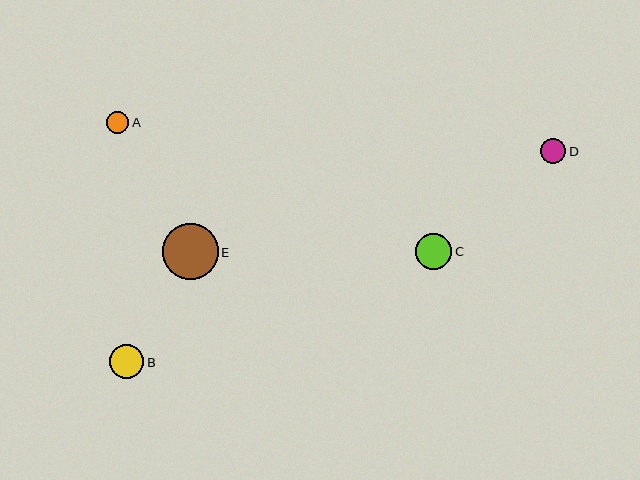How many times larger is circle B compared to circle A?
Circle B is approximately 1.6 times the size of circle A.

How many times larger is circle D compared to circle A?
Circle D is approximately 1.1 times the size of circle A.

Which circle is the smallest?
Circle A is the smallest with a size of approximately 22 pixels.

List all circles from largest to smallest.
From largest to smallest: E, C, B, D, A.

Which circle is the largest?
Circle E is the largest with a size of approximately 56 pixels.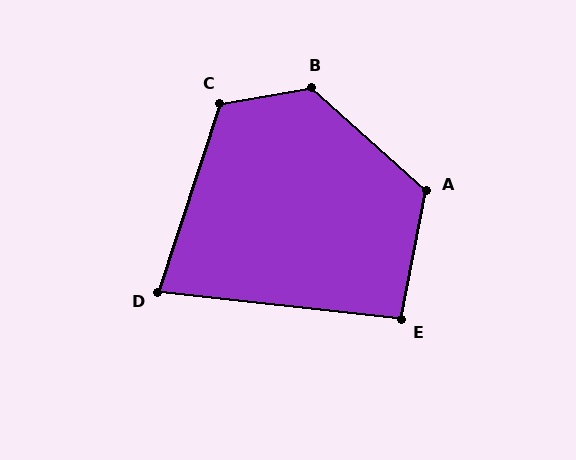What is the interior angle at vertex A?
Approximately 120 degrees (obtuse).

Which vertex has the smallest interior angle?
D, at approximately 78 degrees.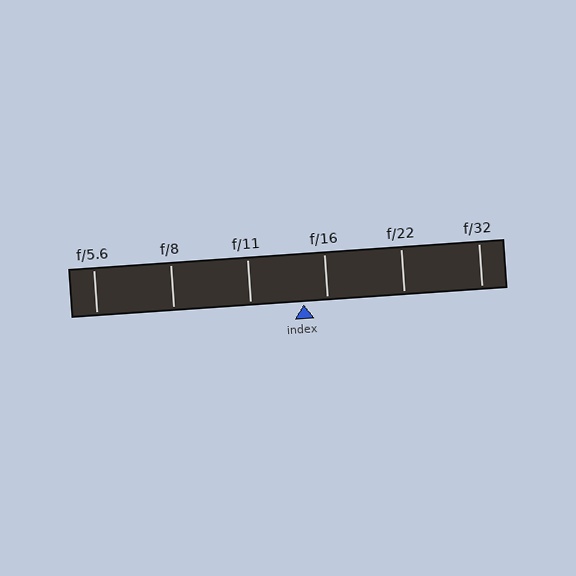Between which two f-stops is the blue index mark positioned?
The index mark is between f/11 and f/16.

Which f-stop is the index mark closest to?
The index mark is closest to f/16.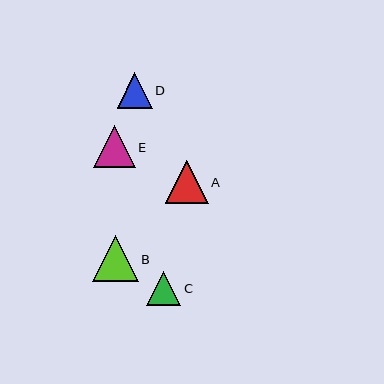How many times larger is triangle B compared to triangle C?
Triangle B is approximately 1.3 times the size of triangle C.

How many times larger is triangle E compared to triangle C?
Triangle E is approximately 1.2 times the size of triangle C.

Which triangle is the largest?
Triangle B is the largest with a size of approximately 46 pixels.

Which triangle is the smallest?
Triangle C is the smallest with a size of approximately 34 pixels.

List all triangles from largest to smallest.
From largest to smallest: B, A, E, D, C.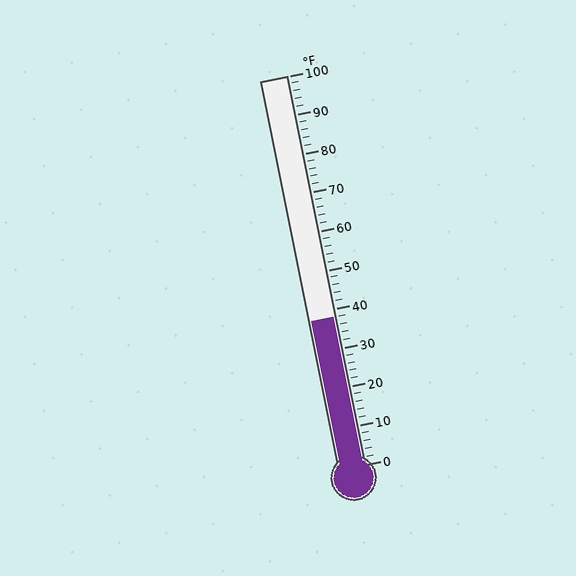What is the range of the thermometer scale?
The thermometer scale ranges from 0°F to 100°F.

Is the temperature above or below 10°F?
The temperature is above 10°F.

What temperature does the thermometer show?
The thermometer shows approximately 38°F.